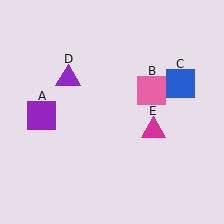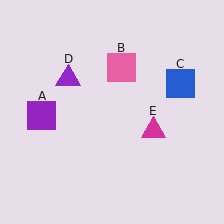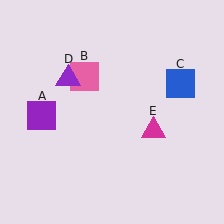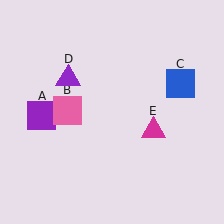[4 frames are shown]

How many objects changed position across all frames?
1 object changed position: pink square (object B).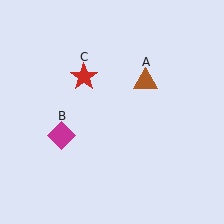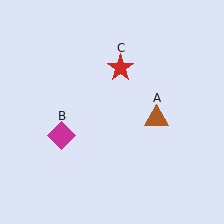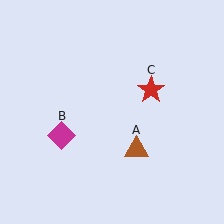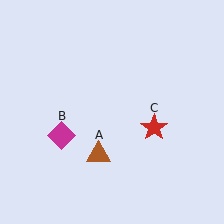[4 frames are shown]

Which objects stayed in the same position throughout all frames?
Magenta diamond (object B) remained stationary.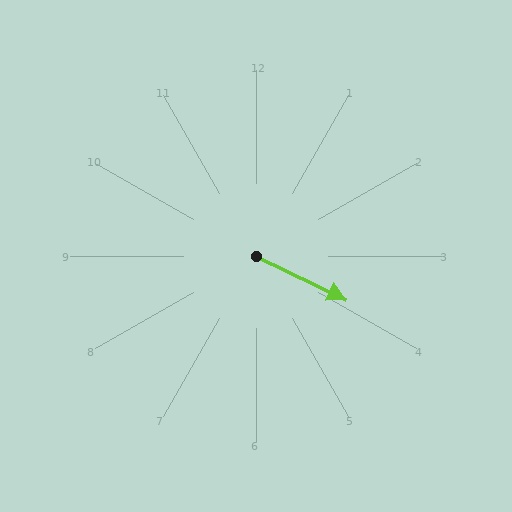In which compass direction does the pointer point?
Southeast.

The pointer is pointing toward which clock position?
Roughly 4 o'clock.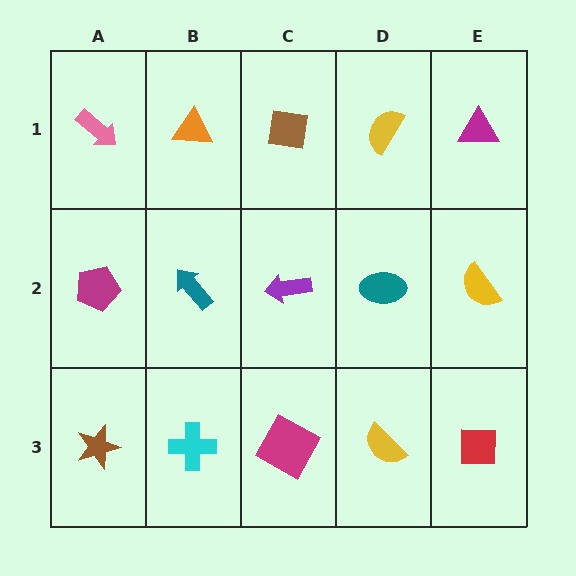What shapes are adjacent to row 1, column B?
A teal arrow (row 2, column B), a pink arrow (row 1, column A), a brown square (row 1, column C).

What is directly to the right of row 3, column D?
A red square.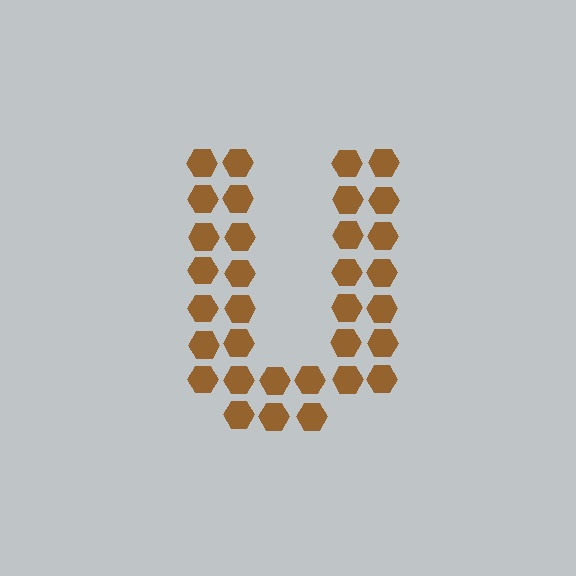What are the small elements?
The small elements are hexagons.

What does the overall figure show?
The overall figure shows the letter U.